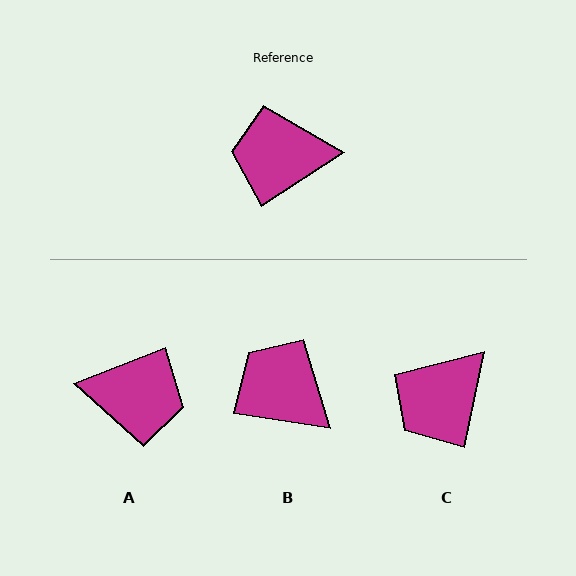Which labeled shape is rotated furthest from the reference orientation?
A, about 168 degrees away.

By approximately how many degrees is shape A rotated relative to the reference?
Approximately 168 degrees counter-clockwise.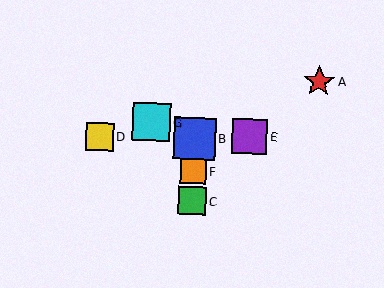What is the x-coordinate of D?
Object D is at x≈100.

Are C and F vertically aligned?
Yes, both are at x≈192.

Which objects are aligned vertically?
Objects B, C, F are aligned vertically.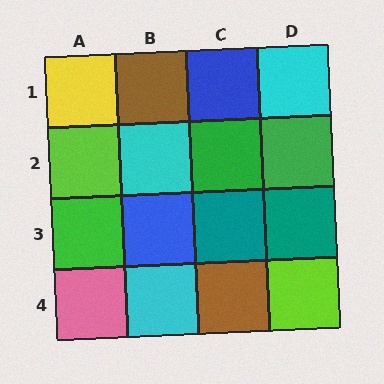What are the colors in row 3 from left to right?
Green, blue, teal, teal.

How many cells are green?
3 cells are green.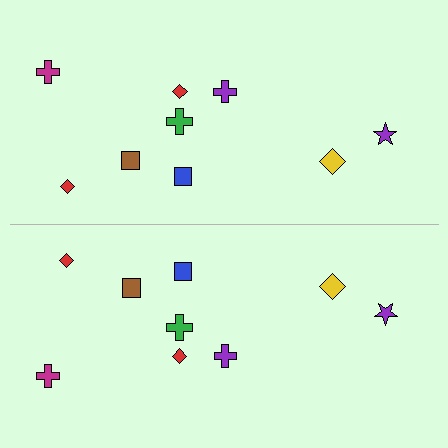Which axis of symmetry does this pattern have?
The pattern has a horizontal axis of symmetry running through the center of the image.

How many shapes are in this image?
There are 18 shapes in this image.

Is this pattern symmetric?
Yes, this pattern has bilateral (reflection) symmetry.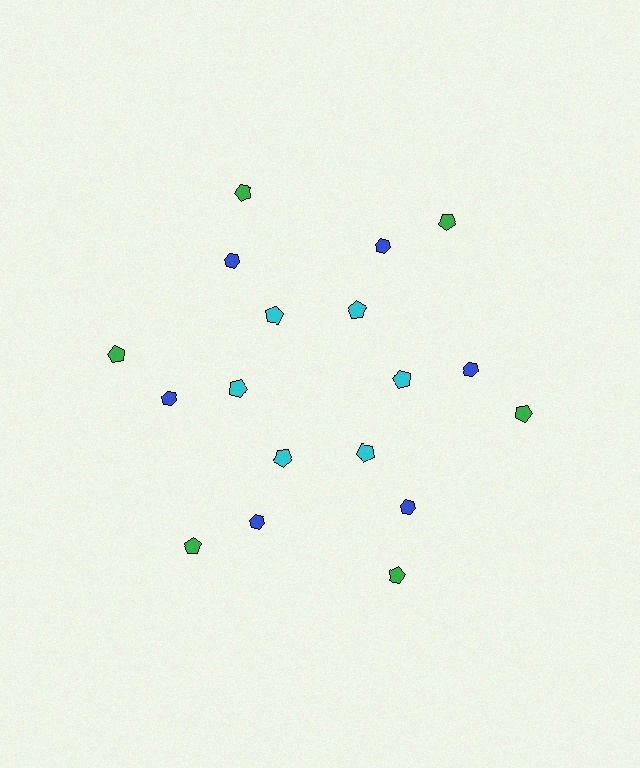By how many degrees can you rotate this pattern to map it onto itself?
The pattern maps onto itself every 60 degrees of rotation.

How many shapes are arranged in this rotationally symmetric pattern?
There are 18 shapes, arranged in 6 groups of 3.